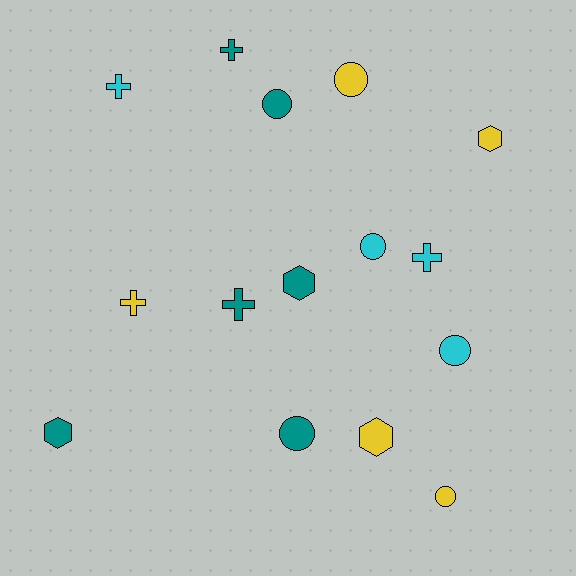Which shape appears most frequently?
Circle, with 6 objects.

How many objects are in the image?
There are 15 objects.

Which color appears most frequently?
Teal, with 6 objects.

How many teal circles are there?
There are 2 teal circles.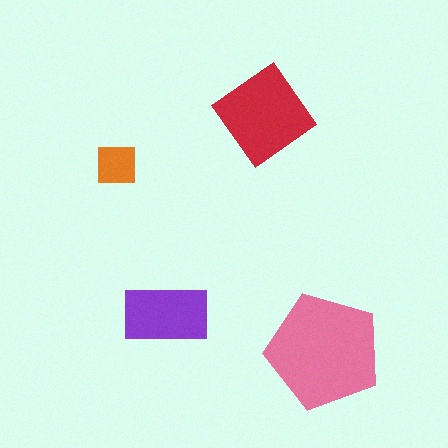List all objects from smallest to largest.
The orange square, the purple rectangle, the red diamond, the pink pentagon.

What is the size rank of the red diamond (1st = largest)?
2nd.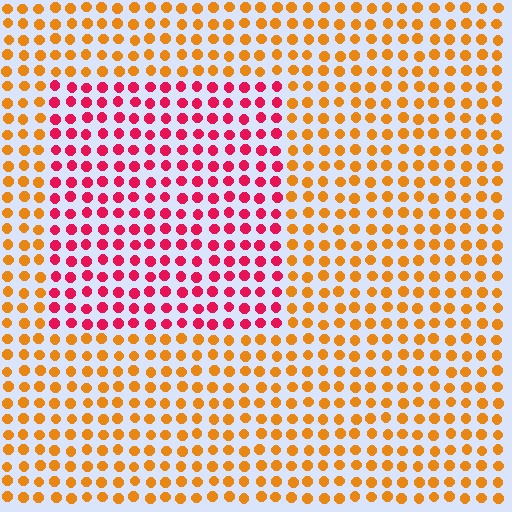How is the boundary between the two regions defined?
The boundary is defined purely by a slight shift in hue (about 52 degrees). Spacing, size, and orientation are identical on both sides.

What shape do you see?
I see a rectangle.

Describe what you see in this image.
The image is filled with small orange elements in a uniform arrangement. A rectangle-shaped region is visible where the elements are tinted to a slightly different hue, forming a subtle color boundary.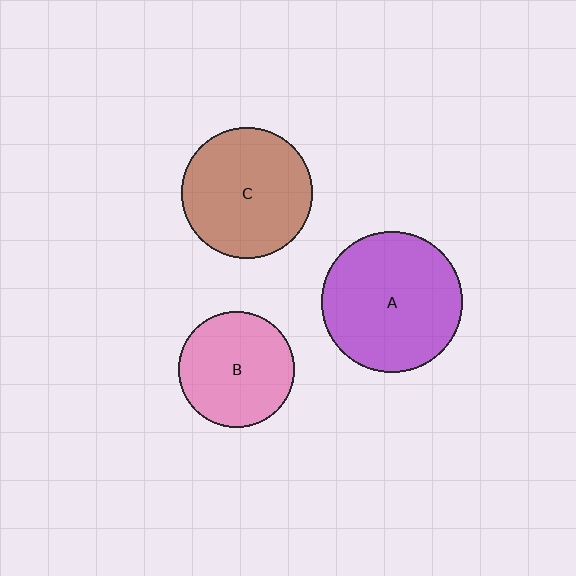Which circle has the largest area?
Circle A (purple).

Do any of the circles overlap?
No, none of the circles overlap.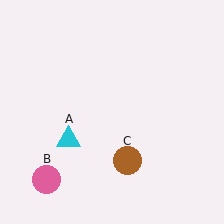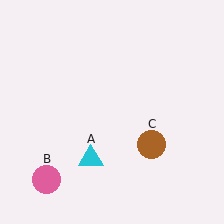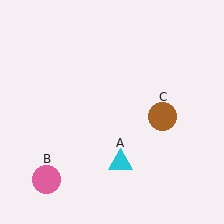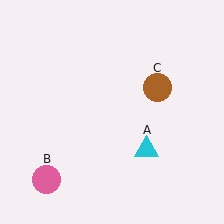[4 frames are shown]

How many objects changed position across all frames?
2 objects changed position: cyan triangle (object A), brown circle (object C).